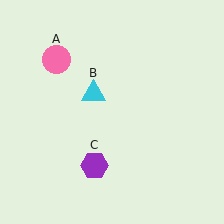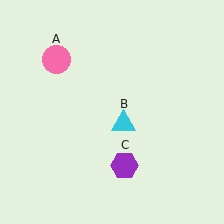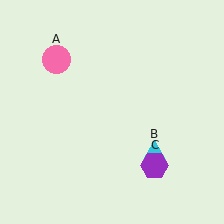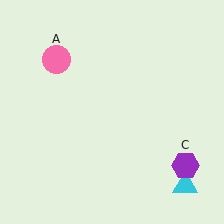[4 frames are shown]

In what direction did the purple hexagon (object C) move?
The purple hexagon (object C) moved right.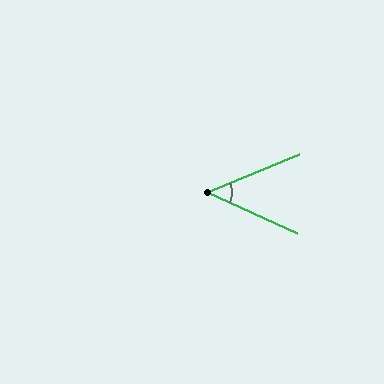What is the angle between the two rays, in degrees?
Approximately 47 degrees.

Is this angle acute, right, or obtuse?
It is acute.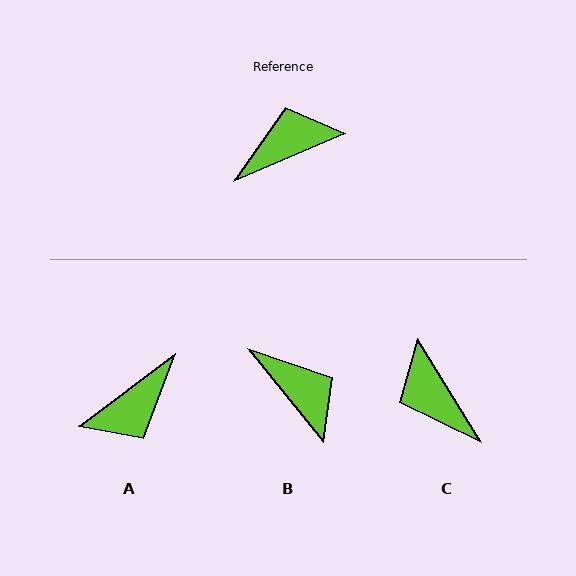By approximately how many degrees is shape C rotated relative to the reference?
Approximately 98 degrees counter-clockwise.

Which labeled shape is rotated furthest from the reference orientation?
A, about 166 degrees away.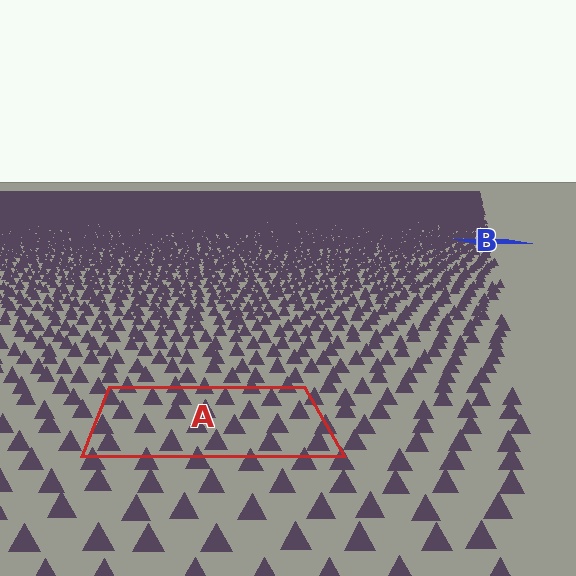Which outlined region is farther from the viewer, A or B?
Region B is farther from the viewer — the texture elements inside it appear smaller and more densely packed.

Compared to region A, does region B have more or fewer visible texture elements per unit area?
Region B has more texture elements per unit area — they are packed more densely because it is farther away.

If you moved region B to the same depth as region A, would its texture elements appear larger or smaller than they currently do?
They would appear larger. At a closer depth, the same texture elements are projected at a bigger on-screen size.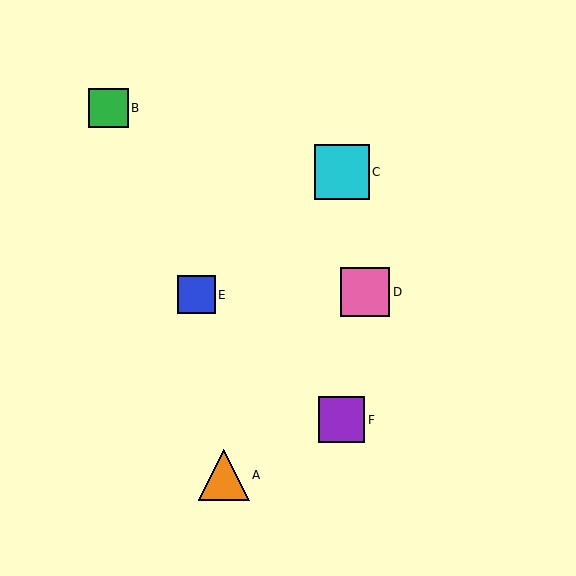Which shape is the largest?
The cyan square (labeled C) is the largest.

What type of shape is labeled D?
Shape D is a pink square.